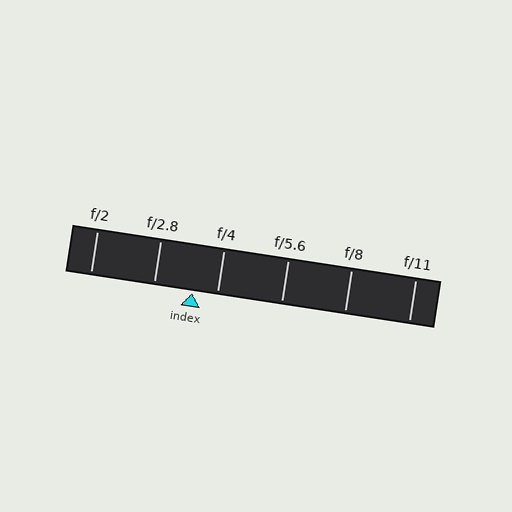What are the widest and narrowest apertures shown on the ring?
The widest aperture shown is f/2 and the narrowest is f/11.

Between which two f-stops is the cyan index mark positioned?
The index mark is between f/2.8 and f/4.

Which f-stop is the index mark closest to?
The index mark is closest to f/4.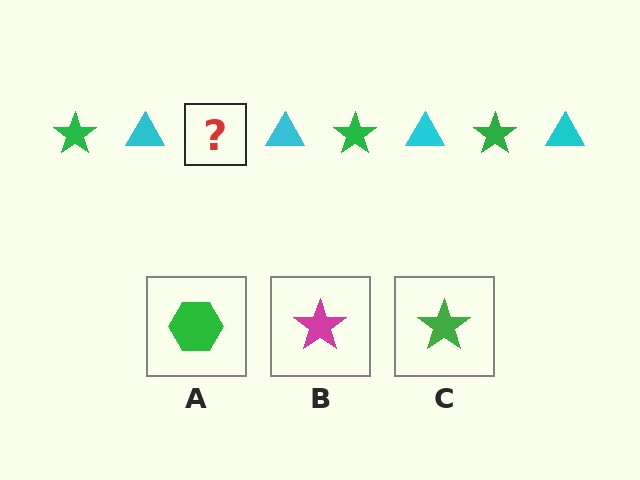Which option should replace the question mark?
Option C.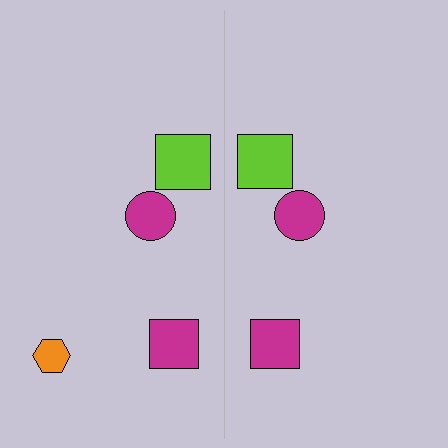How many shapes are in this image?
There are 7 shapes in this image.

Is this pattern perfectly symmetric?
No, the pattern is not perfectly symmetric. A orange hexagon is missing from the right side.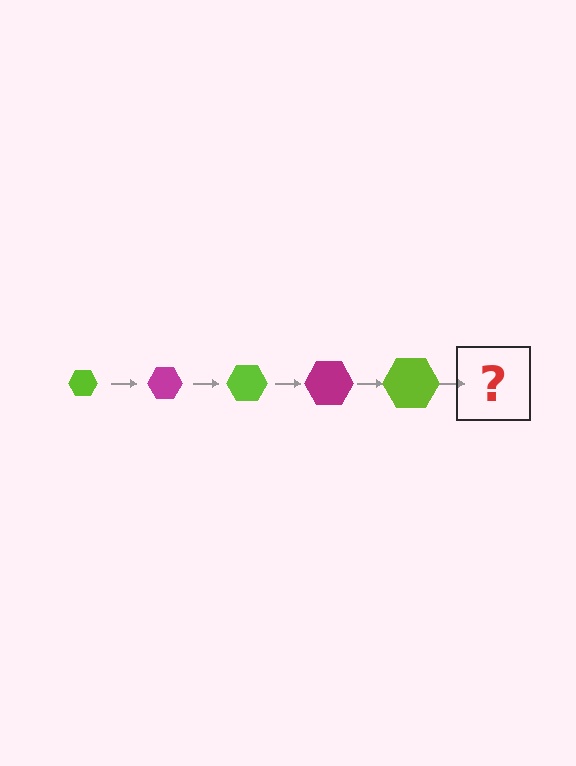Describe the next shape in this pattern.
It should be a magenta hexagon, larger than the previous one.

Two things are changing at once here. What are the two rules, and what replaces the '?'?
The two rules are that the hexagon grows larger each step and the color cycles through lime and magenta. The '?' should be a magenta hexagon, larger than the previous one.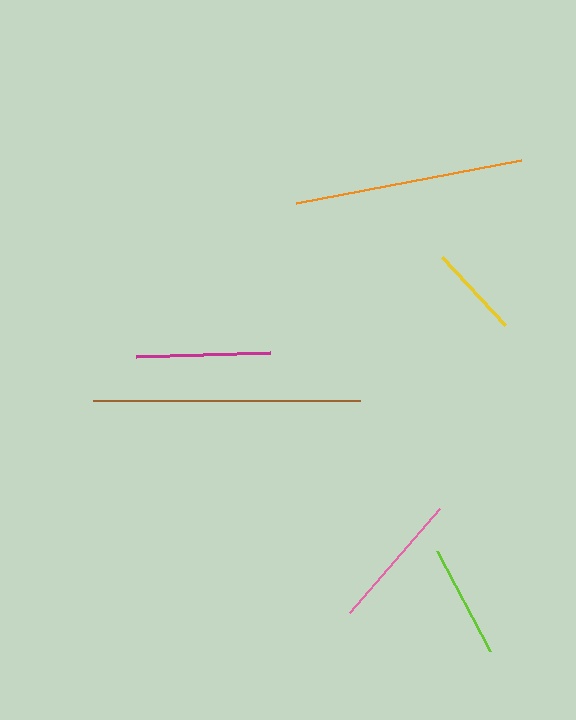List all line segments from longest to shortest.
From longest to shortest: brown, orange, pink, magenta, lime, yellow.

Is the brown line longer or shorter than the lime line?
The brown line is longer than the lime line.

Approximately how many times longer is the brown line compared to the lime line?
The brown line is approximately 2.4 times the length of the lime line.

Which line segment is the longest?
The brown line is the longest at approximately 268 pixels.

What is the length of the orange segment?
The orange segment is approximately 230 pixels long.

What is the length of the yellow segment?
The yellow segment is approximately 92 pixels long.